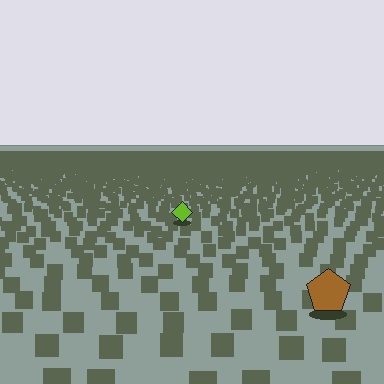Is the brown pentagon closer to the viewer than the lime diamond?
Yes. The brown pentagon is closer — you can tell from the texture gradient: the ground texture is coarser near it.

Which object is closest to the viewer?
The brown pentagon is closest. The texture marks near it are larger and more spread out.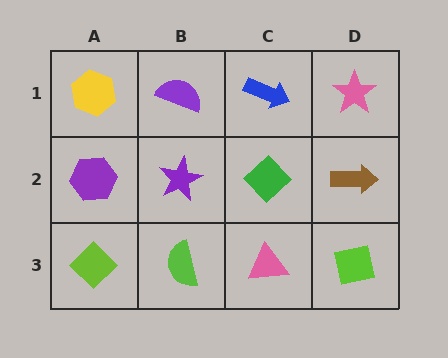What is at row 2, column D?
A brown arrow.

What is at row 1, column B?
A purple semicircle.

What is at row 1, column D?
A pink star.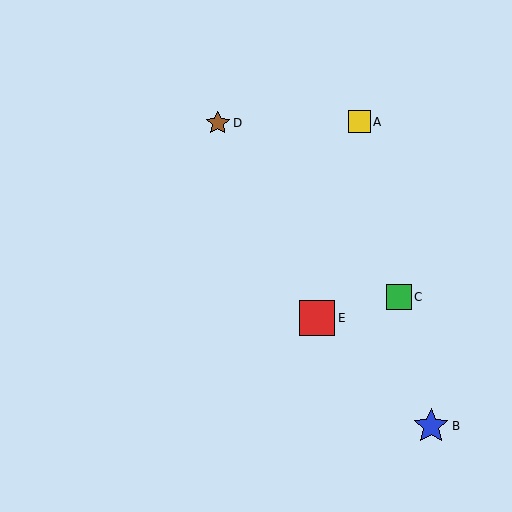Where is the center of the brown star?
The center of the brown star is at (218, 123).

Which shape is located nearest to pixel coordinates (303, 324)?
The red square (labeled E) at (317, 318) is nearest to that location.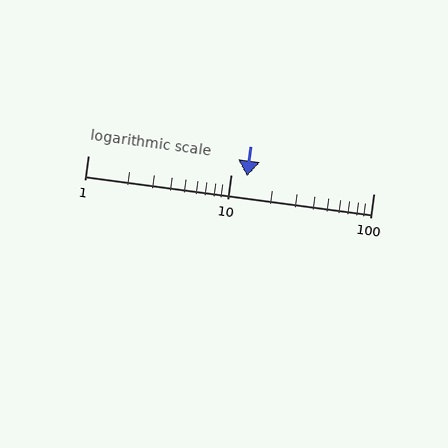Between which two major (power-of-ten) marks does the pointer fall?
The pointer is between 10 and 100.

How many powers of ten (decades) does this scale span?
The scale spans 2 decades, from 1 to 100.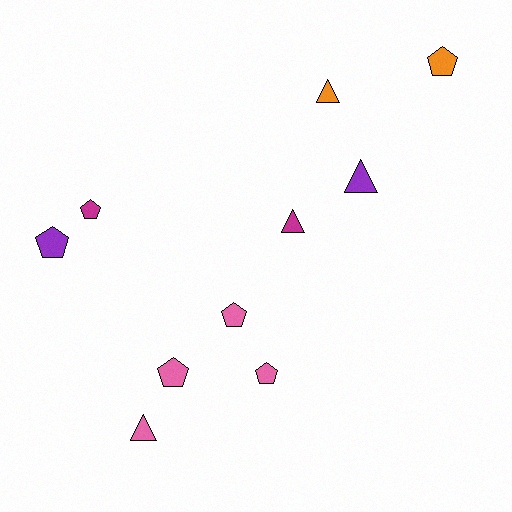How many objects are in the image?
There are 10 objects.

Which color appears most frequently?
Pink, with 4 objects.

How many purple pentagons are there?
There is 1 purple pentagon.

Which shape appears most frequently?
Pentagon, with 6 objects.